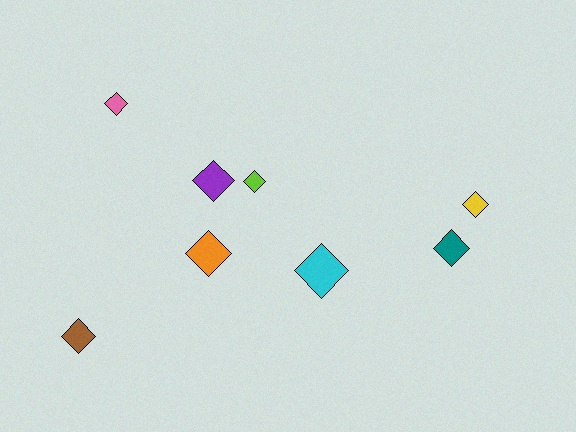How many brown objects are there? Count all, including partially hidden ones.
There is 1 brown object.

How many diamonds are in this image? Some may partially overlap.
There are 8 diamonds.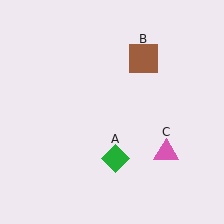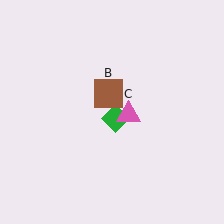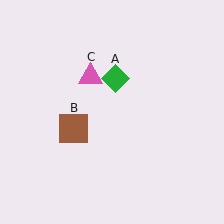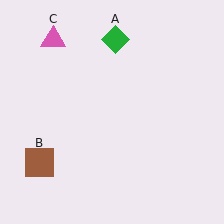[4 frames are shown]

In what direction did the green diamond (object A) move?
The green diamond (object A) moved up.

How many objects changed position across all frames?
3 objects changed position: green diamond (object A), brown square (object B), pink triangle (object C).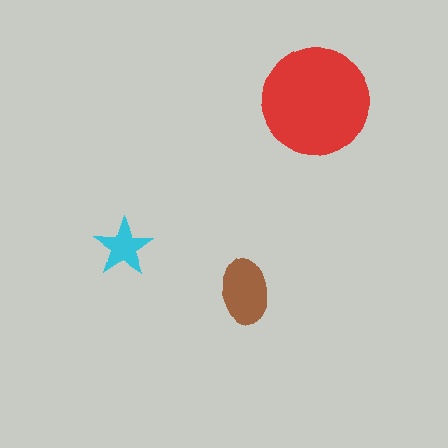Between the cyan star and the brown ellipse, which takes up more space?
The brown ellipse.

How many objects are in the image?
There are 3 objects in the image.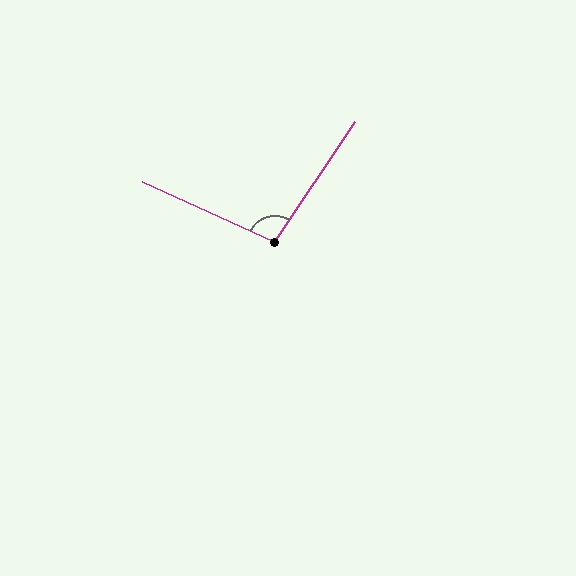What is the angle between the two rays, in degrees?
Approximately 99 degrees.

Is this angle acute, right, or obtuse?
It is obtuse.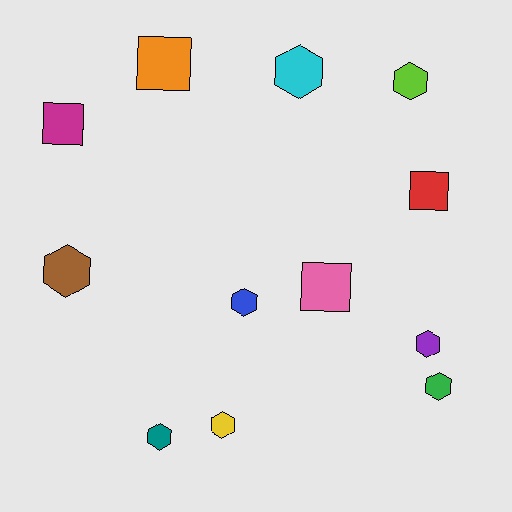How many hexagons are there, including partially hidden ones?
There are 8 hexagons.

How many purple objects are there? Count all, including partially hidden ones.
There is 1 purple object.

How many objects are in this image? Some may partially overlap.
There are 12 objects.